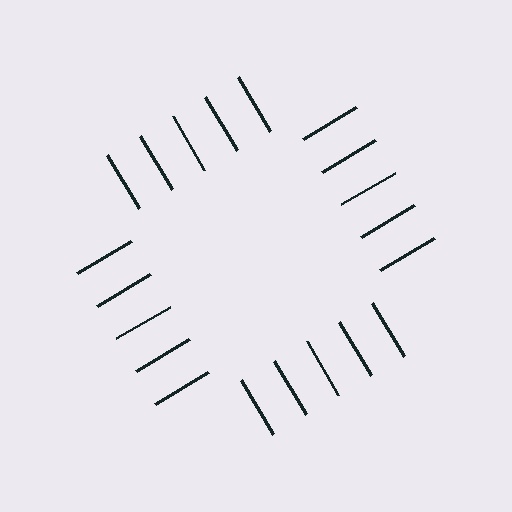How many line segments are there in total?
20 — 5 along each of the 4 edges.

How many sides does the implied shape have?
4 sides — the line-ends trace a square.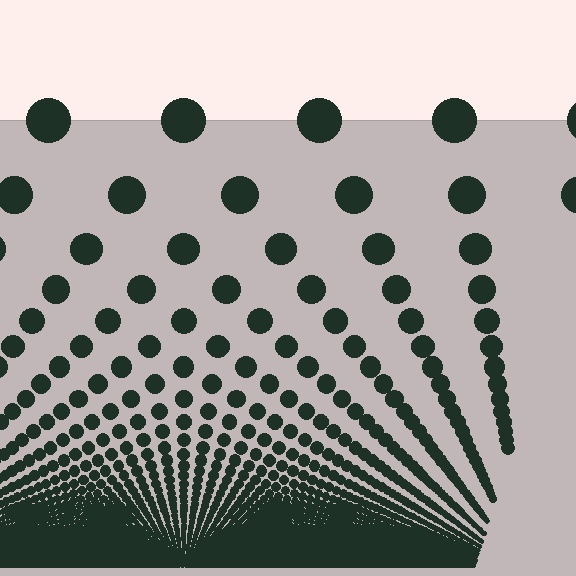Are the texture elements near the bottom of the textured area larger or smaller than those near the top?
Smaller. The gradient is inverted — elements near the bottom are smaller and denser.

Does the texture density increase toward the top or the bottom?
Density increases toward the bottom.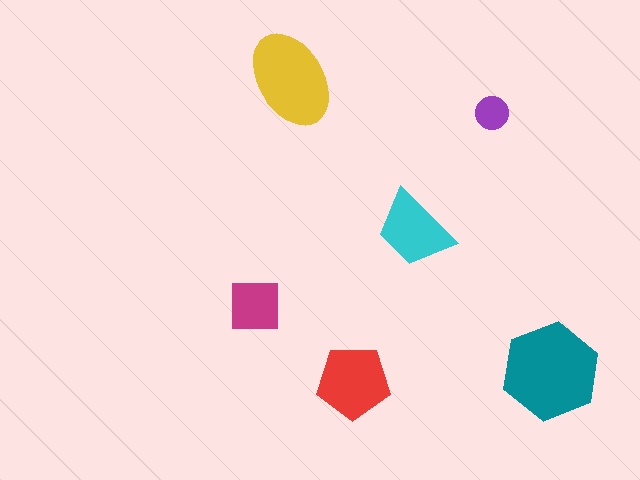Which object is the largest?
The teal hexagon.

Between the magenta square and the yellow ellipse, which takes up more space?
The yellow ellipse.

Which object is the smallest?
The purple circle.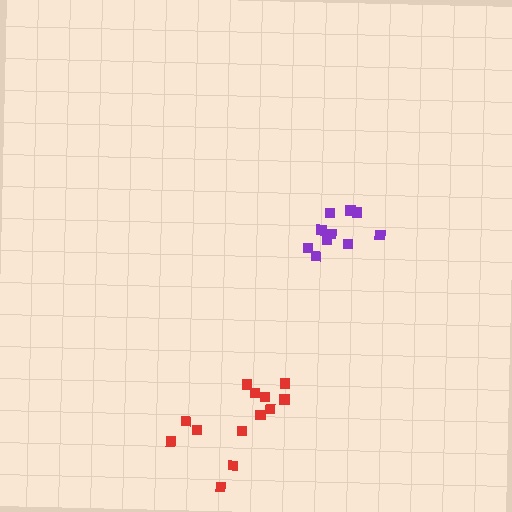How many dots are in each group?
Group 1: 13 dots, Group 2: 10 dots (23 total).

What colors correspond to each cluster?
The clusters are colored: red, purple.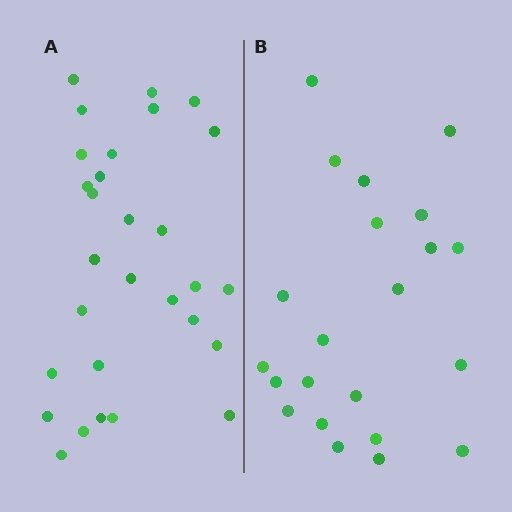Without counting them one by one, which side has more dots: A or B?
Region A (the left region) has more dots.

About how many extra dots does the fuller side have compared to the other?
Region A has roughly 8 or so more dots than region B.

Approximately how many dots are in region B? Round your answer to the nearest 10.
About 20 dots. (The exact count is 22, which rounds to 20.)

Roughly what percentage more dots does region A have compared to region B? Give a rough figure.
About 30% more.